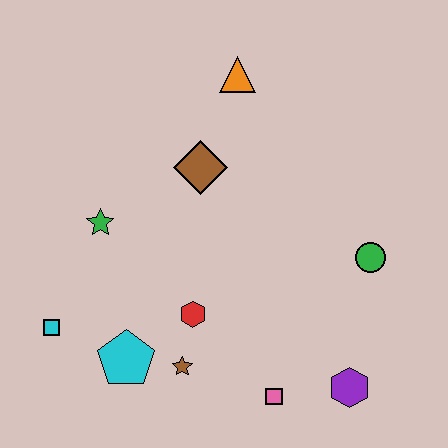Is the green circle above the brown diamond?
No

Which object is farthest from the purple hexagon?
The orange triangle is farthest from the purple hexagon.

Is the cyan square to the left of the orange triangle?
Yes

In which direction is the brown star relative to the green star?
The brown star is below the green star.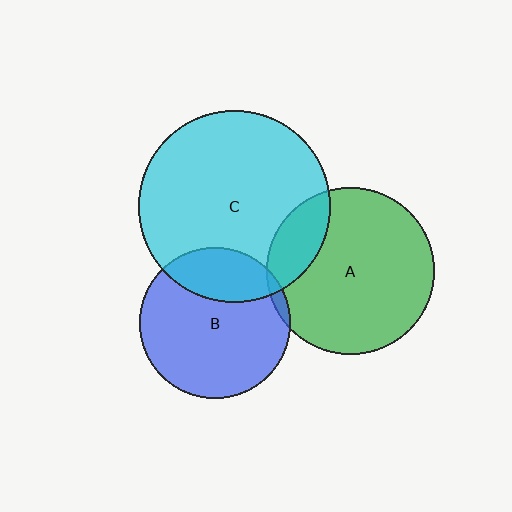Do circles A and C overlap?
Yes.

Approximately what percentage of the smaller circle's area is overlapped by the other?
Approximately 20%.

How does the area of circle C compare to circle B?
Approximately 1.6 times.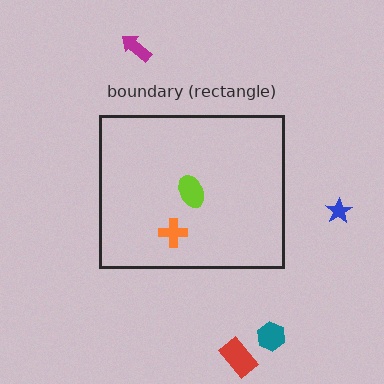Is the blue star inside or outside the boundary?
Outside.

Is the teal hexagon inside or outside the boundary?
Outside.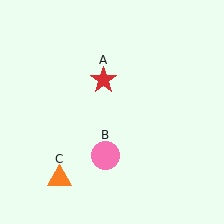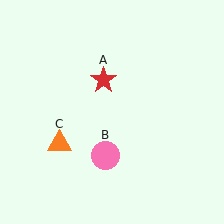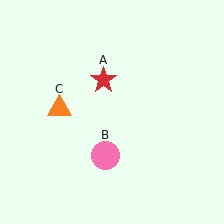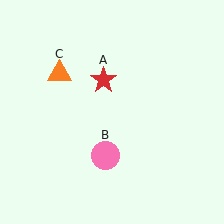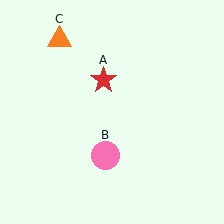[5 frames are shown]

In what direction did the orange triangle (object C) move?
The orange triangle (object C) moved up.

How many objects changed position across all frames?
1 object changed position: orange triangle (object C).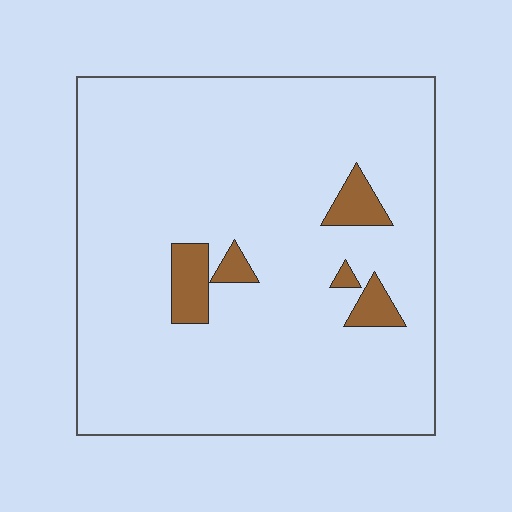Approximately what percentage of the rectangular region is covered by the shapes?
Approximately 5%.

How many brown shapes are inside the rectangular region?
5.